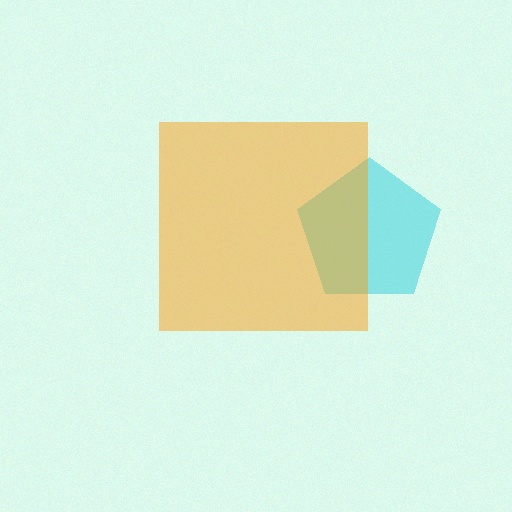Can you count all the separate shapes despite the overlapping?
Yes, there are 2 separate shapes.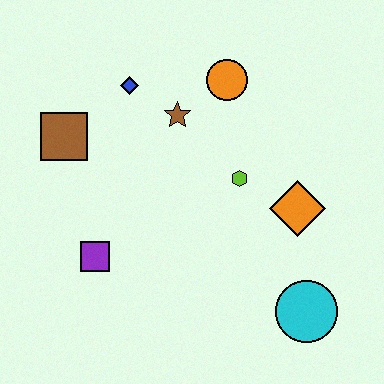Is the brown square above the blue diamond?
No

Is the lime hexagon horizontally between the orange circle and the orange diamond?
Yes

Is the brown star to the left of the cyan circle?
Yes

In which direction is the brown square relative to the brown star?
The brown square is to the left of the brown star.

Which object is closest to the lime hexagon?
The orange diamond is closest to the lime hexagon.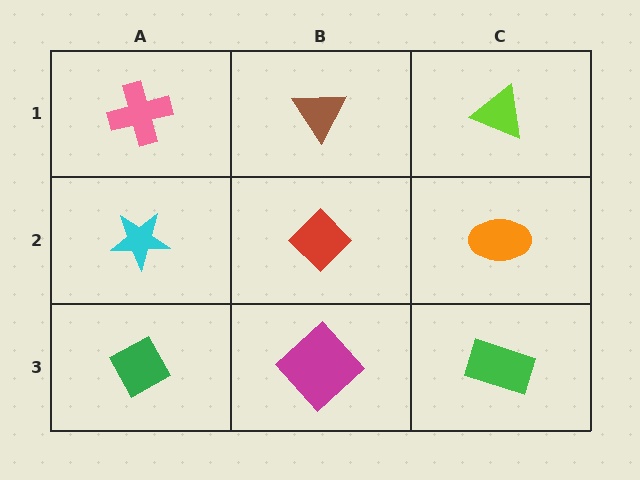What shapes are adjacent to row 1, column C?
An orange ellipse (row 2, column C), a brown triangle (row 1, column B).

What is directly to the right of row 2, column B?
An orange ellipse.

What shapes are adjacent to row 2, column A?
A pink cross (row 1, column A), a green diamond (row 3, column A), a red diamond (row 2, column B).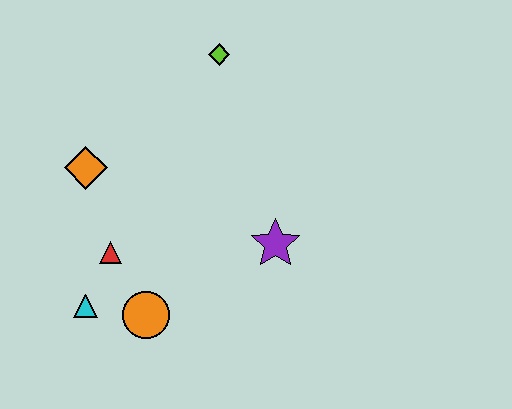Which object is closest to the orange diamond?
The red triangle is closest to the orange diamond.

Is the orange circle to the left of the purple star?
Yes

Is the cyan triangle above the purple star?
No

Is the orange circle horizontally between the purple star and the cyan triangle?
Yes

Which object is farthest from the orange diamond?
The purple star is farthest from the orange diamond.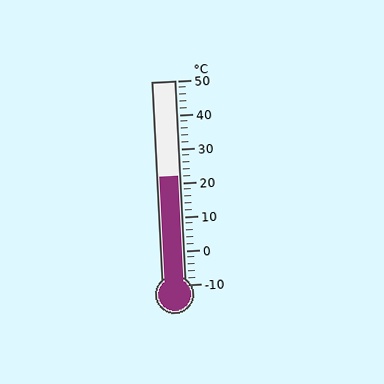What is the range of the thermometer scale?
The thermometer scale ranges from -10°C to 50°C.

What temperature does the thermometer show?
The thermometer shows approximately 22°C.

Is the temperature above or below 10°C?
The temperature is above 10°C.